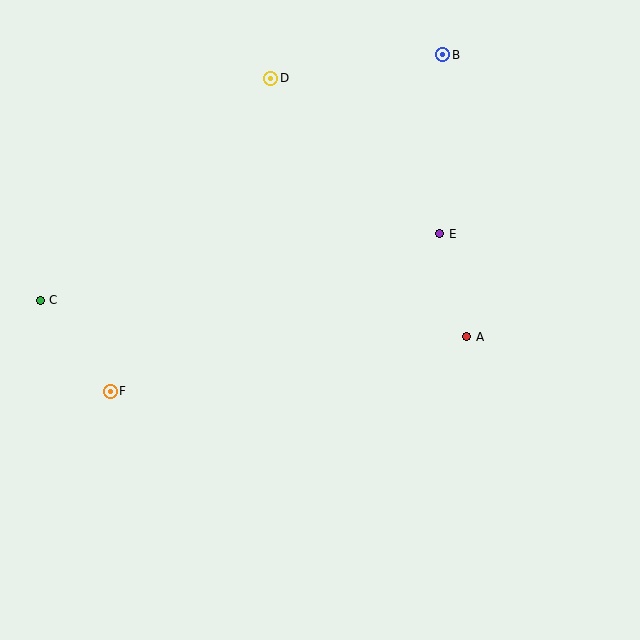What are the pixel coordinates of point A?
Point A is at (467, 337).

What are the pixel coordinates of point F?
Point F is at (110, 391).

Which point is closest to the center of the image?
Point E at (440, 234) is closest to the center.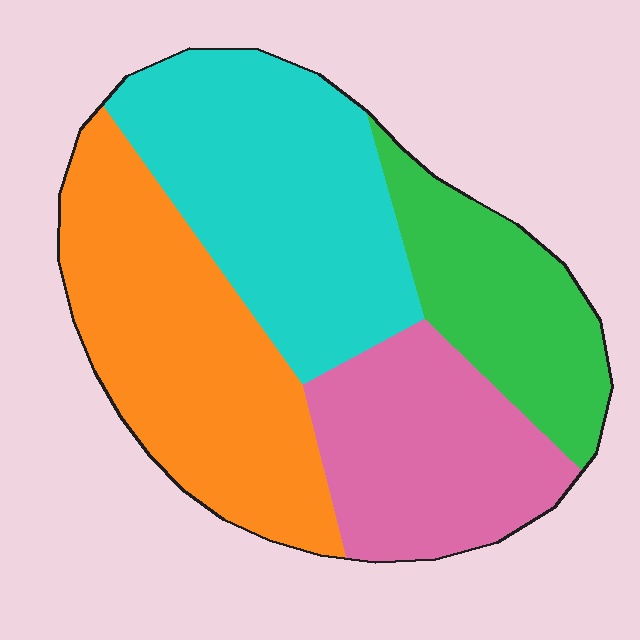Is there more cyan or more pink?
Cyan.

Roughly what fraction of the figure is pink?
Pink takes up between a sixth and a third of the figure.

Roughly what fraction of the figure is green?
Green covers roughly 20% of the figure.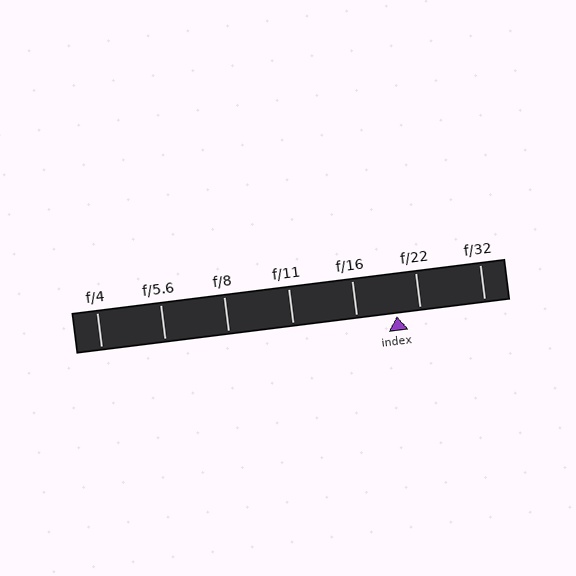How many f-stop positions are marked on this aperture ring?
There are 7 f-stop positions marked.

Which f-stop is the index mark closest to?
The index mark is closest to f/22.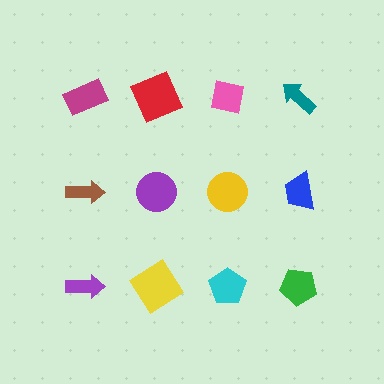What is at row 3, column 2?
A yellow diamond.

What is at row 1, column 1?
A magenta rectangle.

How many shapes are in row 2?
4 shapes.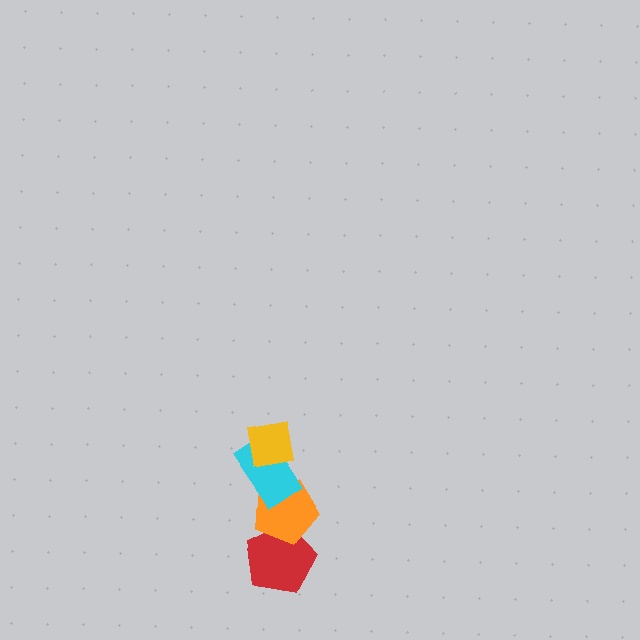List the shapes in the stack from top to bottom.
From top to bottom: the yellow square, the cyan rectangle, the orange pentagon, the red pentagon.